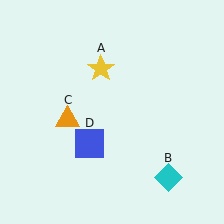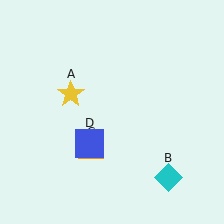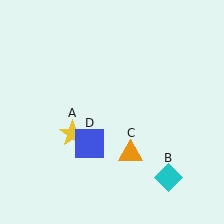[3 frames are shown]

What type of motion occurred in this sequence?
The yellow star (object A), orange triangle (object C) rotated counterclockwise around the center of the scene.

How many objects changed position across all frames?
2 objects changed position: yellow star (object A), orange triangle (object C).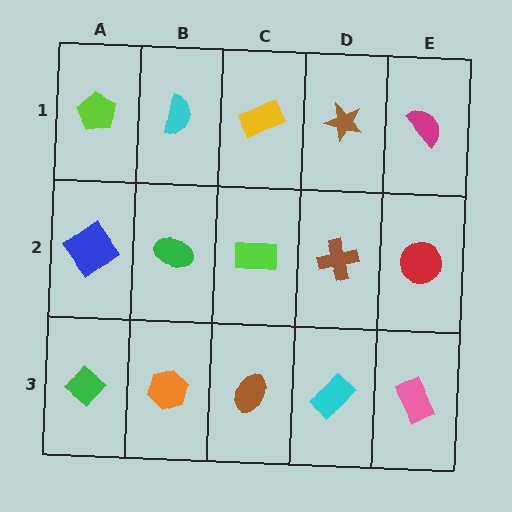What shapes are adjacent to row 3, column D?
A brown cross (row 2, column D), a brown ellipse (row 3, column C), a pink rectangle (row 3, column E).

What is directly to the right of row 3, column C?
A cyan rectangle.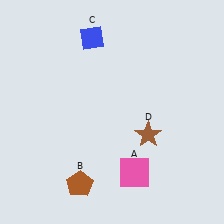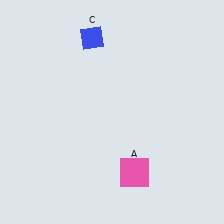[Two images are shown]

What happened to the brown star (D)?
The brown star (D) was removed in Image 2. It was in the bottom-right area of Image 1.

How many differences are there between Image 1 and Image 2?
There are 2 differences between the two images.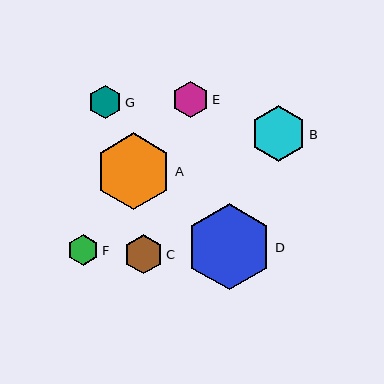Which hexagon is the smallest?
Hexagon F is the smallest with a size of approximately 31 pixels.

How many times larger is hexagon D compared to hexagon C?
Hexagon D is approximately 2.2 times the size of hexagon C.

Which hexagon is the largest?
Hexagon D is the largest with a size of approximately 86 pixels.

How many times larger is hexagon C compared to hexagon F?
Hexagon C is approximately 1.3 times the size of hexagon F.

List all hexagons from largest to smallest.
From largest to smallest: D, A, B, C, E, G, F.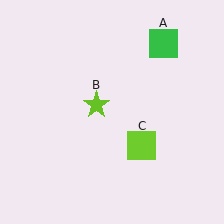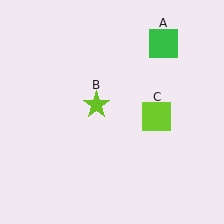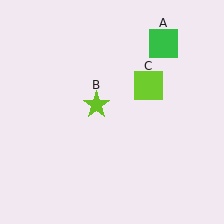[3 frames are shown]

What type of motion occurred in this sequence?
The lime square (object C) rotated counterclockwise around the center of the scene.